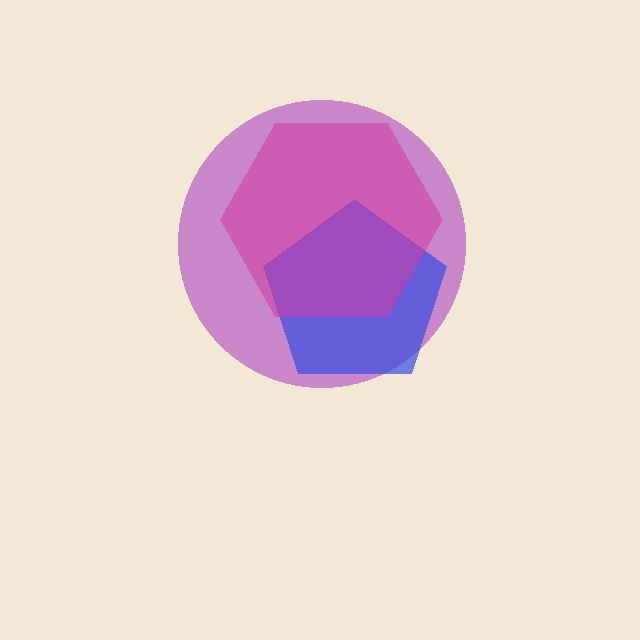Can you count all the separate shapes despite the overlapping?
Yes, there are 3 separate shapes.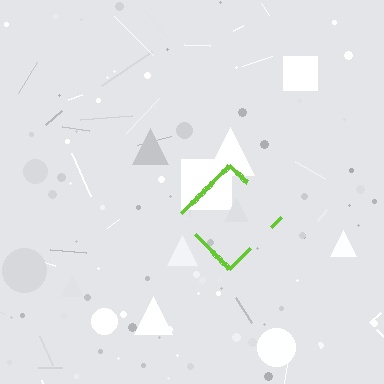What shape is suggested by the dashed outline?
The dashed outline suggests a diamond.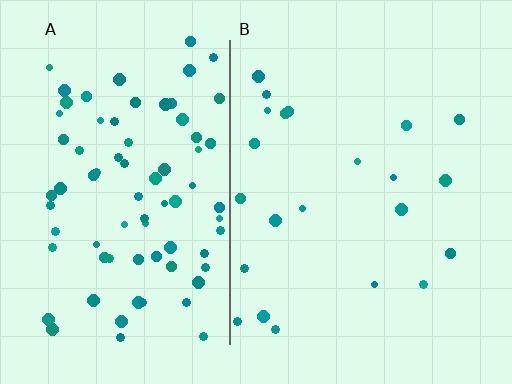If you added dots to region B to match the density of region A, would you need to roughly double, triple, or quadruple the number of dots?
Approximately quadruple.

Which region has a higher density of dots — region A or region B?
A (the left).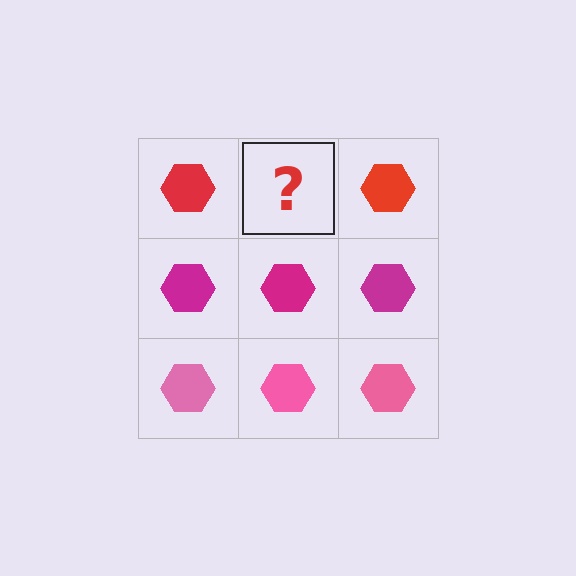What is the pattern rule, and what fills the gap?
The rule is that each row has a consistent color. The gap should be filled with a red hexagon.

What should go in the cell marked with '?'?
The missing cell should contain a red hexagon.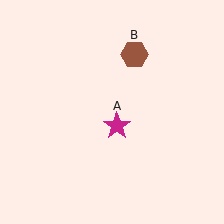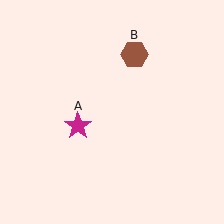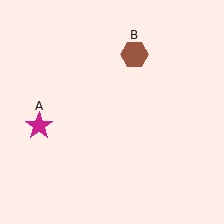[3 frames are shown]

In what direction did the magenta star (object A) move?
The magenta star (object A) moved left.